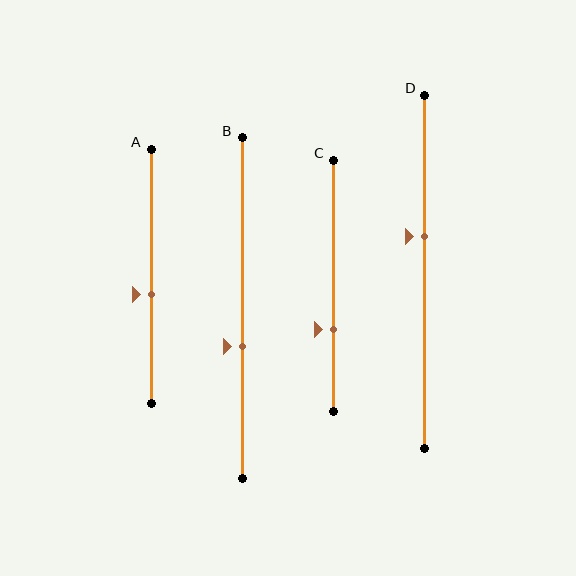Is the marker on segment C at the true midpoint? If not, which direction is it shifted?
No, the marker on segment C is shifted downward by about 17% of the segment length.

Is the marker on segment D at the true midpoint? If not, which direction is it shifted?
No, the marker on segment D is shifted upward by about 10% of the segment length.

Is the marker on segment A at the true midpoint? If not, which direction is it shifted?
No, the marker on segment A is shifted downward by about 7% of the segment length.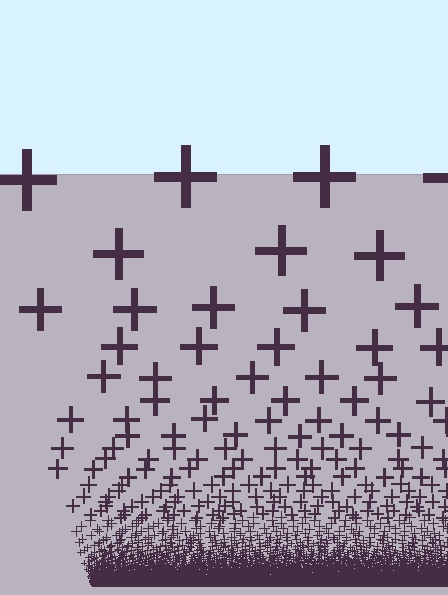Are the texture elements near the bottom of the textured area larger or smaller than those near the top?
Smaller. The gradient is inverted — elements near the bottom are smaller and denser.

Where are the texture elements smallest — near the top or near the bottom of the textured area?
Near the bottom.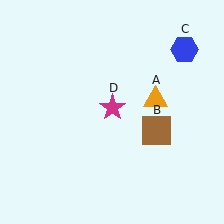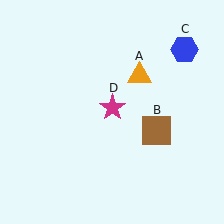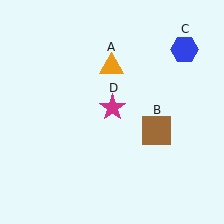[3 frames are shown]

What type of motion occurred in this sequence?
The orange triangle (object A) rotated counterclockwise around the center of the scene.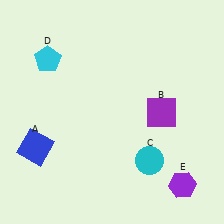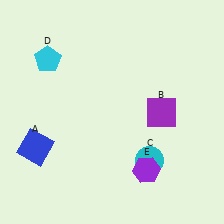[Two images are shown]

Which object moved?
The purple hexagon (E) moved left.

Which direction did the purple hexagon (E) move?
The purple hexagon (E) moved left.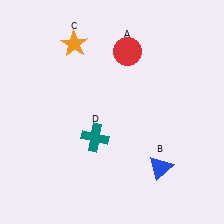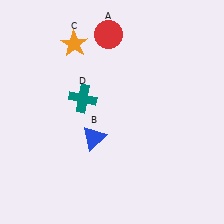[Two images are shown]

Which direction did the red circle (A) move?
The red circle (A) moved left.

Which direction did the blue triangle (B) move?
The blue triangle (B) moved left.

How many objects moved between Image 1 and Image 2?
3 objects moved between the two images.